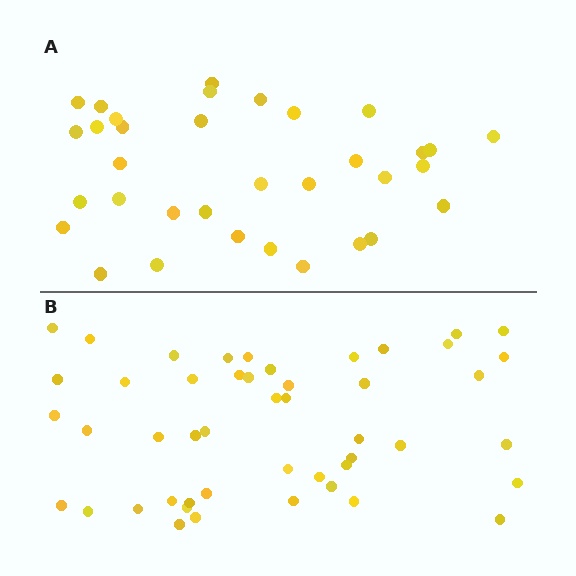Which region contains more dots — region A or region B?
Region B (the bottom region) has more dots.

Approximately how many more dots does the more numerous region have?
Region B has approximately 15 more dots than region A.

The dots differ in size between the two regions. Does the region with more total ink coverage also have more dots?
No. Region A has more total ink coverage because its dots are larger, but region B actually contains more individual dots. Total area can be misleading — the number of items is what matters here.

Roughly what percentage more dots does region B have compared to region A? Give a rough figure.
About 40% more.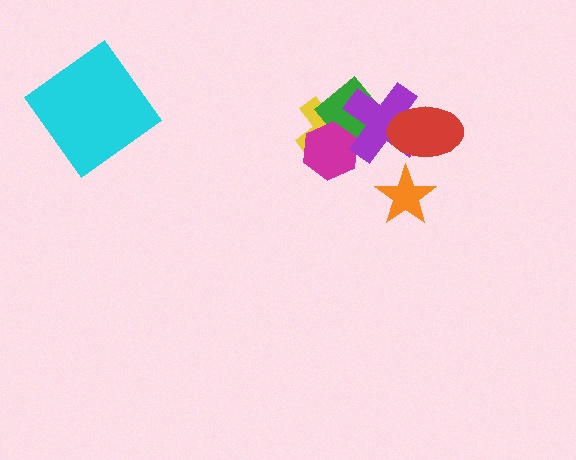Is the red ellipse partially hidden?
No, no other shape covers it.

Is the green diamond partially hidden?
Yes, it is partially covered by another shape.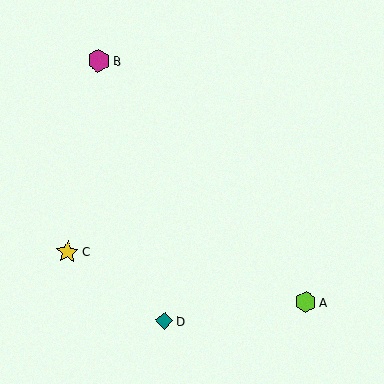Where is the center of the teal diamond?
The center of the teal diamond is at (164, 321).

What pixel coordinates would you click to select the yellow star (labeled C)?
Click at (68, 252) to select the yellow star C.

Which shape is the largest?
The magenta hexagon (labeled B) is the largest.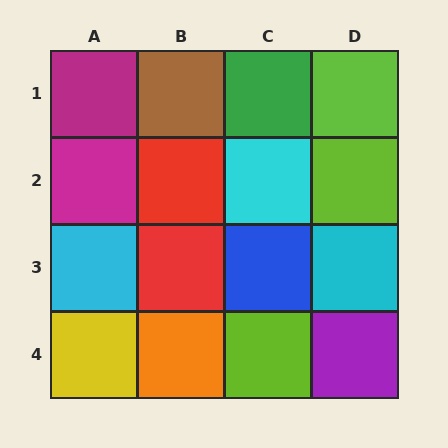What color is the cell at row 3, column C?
Blue.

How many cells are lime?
3 cells are lime.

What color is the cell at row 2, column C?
Cyan.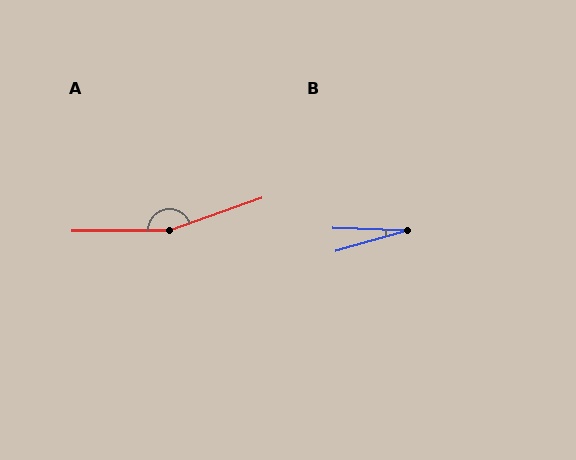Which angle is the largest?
A, at approximately 161 degrees.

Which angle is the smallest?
B, at approximately 17 degrees.